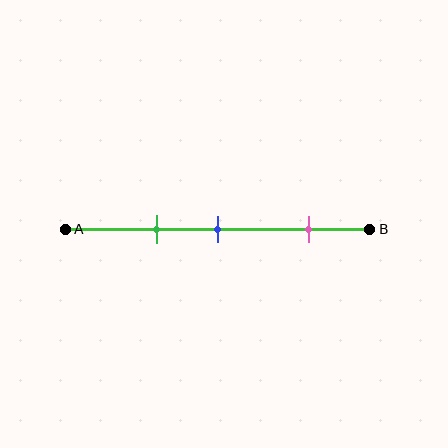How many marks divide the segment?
There are 3 marks dividing the segment.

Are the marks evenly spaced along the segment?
No, the marks are not evenly spaced.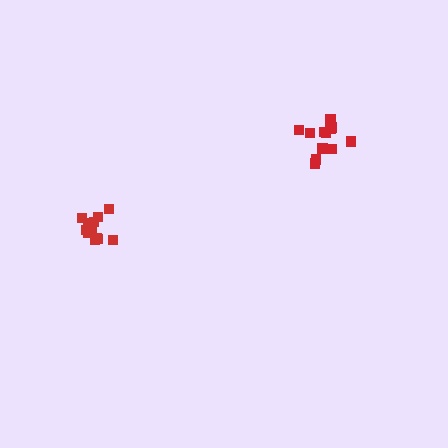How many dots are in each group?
Group 1: 12 dots, Group 2: 12 dots (24 total).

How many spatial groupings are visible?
There are 2 spatial groupings.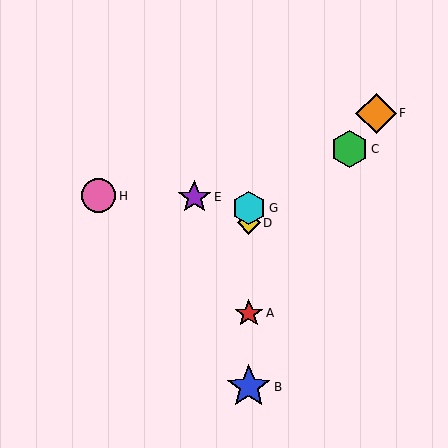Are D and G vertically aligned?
Yes, both are at x≈249.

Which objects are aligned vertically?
Objects A, B, D, G are aligned vertically.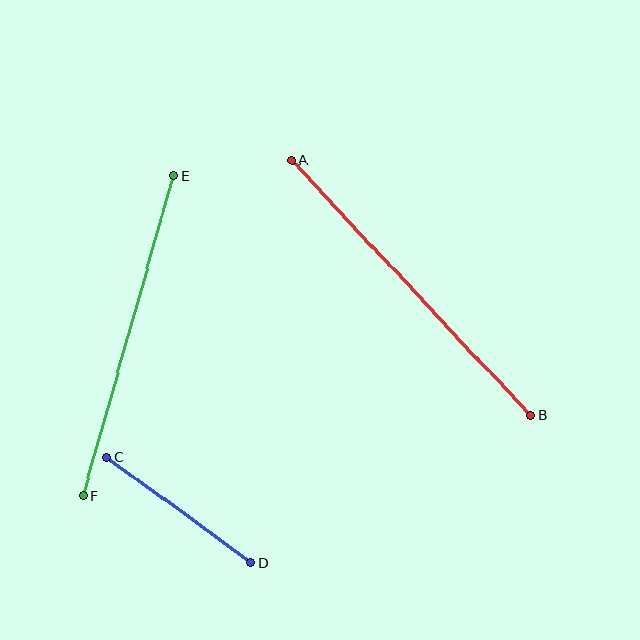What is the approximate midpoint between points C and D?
The midpoint is at approximately (179, 510) pixels.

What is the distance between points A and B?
The distance is approximately 349 pixels.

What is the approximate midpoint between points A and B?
The midpoint is at approximately (411, 288) pixels.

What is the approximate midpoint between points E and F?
The midpoint is at approximately (128, 336) pixels.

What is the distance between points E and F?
The distance is approximately 333 pixels.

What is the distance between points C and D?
The distance is approximately 178 pixels.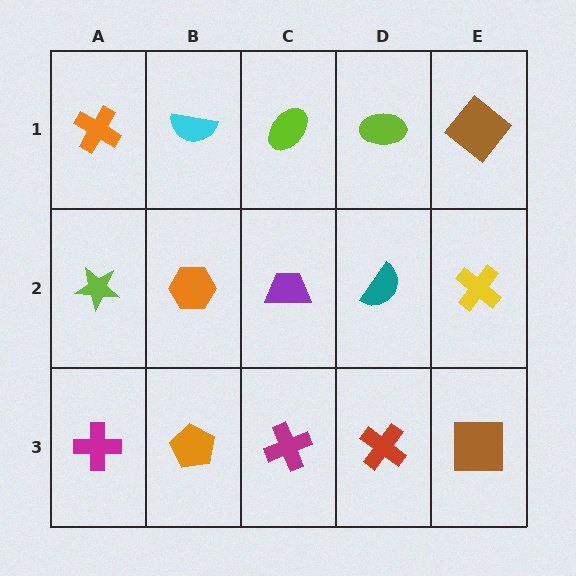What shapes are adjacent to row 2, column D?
A lime ellipse (row 1, column D), a red cross (row 3, column D), a purple trapezoid (row 2, column C), a yellow cross (row 2, column E).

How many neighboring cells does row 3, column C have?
3.